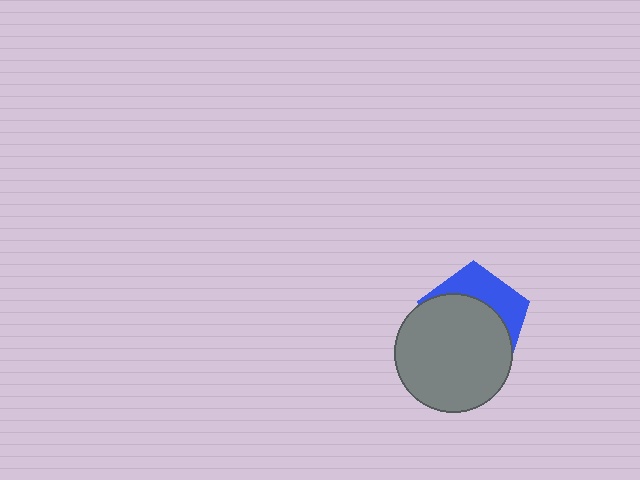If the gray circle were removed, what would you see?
You would see the complete blue pentagon.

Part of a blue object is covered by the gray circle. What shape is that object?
It is a pentagon.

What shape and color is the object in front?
The object in front is a gray circle.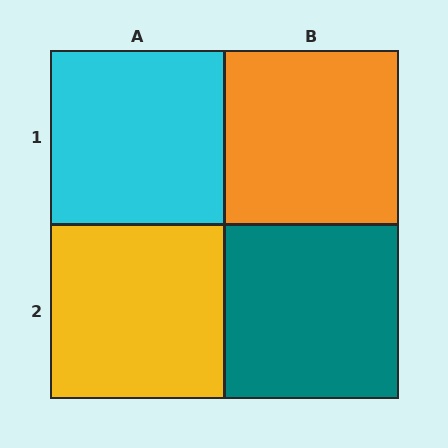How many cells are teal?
1 cell is teal.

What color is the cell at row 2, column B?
Teal.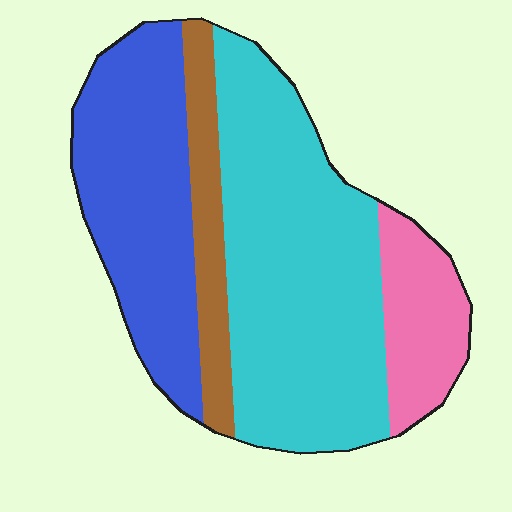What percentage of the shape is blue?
Blue covers about 30% of the shape.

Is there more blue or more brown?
Blue.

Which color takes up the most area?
Cyan, at roughly 45%.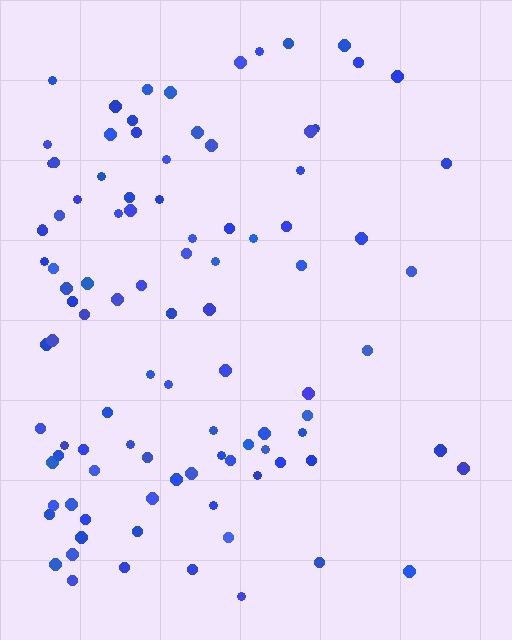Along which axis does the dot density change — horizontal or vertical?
Horizontal.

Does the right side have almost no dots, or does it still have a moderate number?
Still a moderate number, just noticeably fewer than the left.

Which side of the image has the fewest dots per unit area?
The right.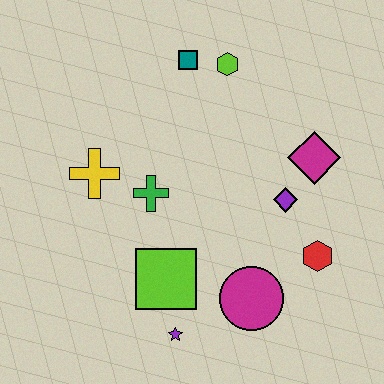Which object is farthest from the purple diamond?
The yellow cross is farthest from the purple diamond.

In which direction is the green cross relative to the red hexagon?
The green cross is to the left of the red hexagon.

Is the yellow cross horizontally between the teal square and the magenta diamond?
No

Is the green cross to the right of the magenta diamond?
No